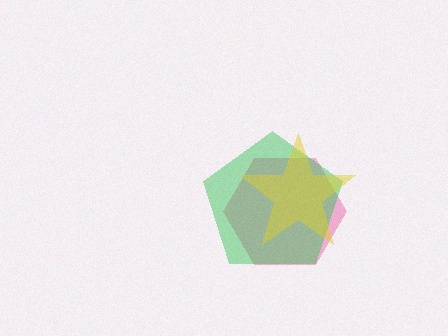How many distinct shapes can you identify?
There are 3 distinct shapes: a pink hexagon, a green pentagon, a yellow star.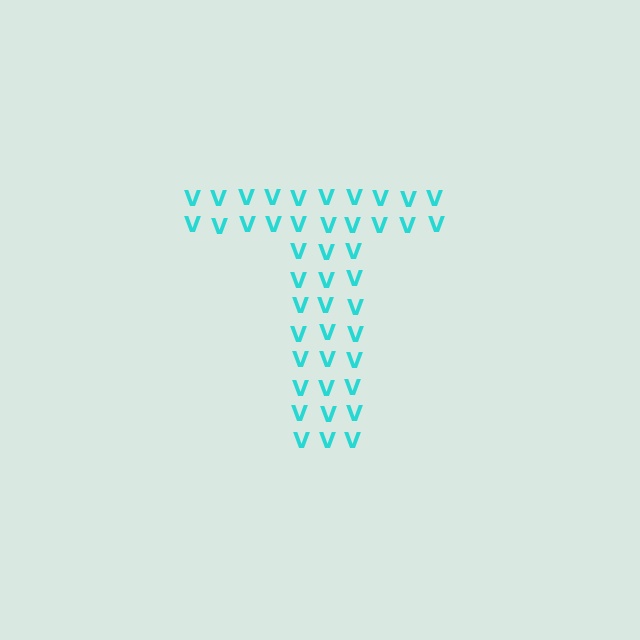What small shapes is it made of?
It is made of small letter V's.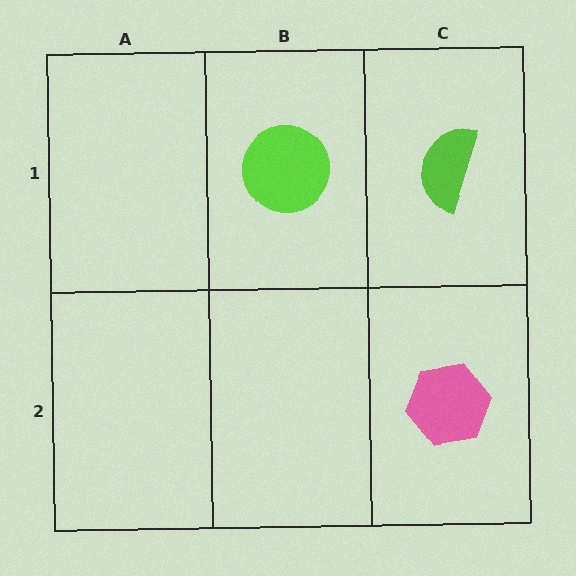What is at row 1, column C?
A lime semicircle.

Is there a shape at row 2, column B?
No, that cell is empty.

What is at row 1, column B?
A lime circle.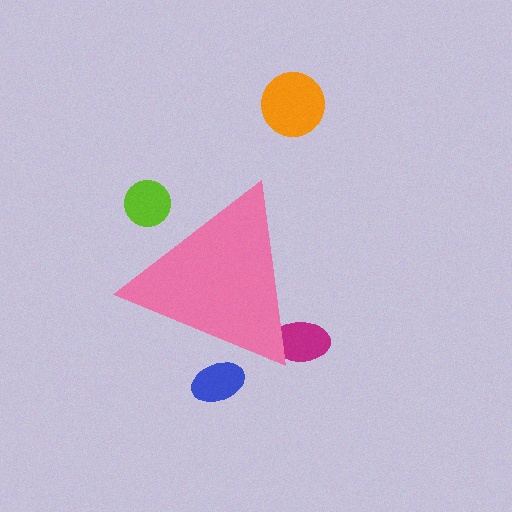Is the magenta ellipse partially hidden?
Yes, the magenta ellipse is partially hidden behind the pink triangle.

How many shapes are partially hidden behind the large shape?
3 shapes are partially hidden.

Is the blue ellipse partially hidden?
Yes, the blue ellipse is partially hidden behind the pink triangle.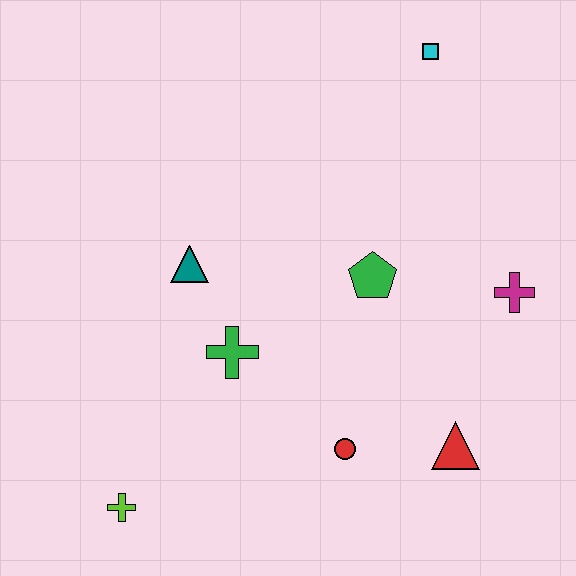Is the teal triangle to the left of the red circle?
Yes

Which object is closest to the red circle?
The red triangle is closest to the red circle.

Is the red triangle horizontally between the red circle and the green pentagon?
No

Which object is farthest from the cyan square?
The lime cross is farthest from the cyan square.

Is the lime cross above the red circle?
No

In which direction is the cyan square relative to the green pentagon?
The cyan square is above the green pentagon.